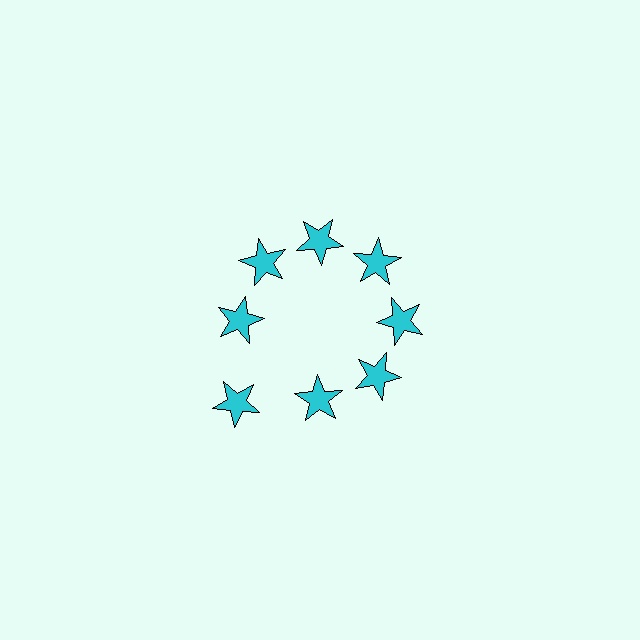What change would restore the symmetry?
The symmetry would be restored by moving it inward, back onto the ring so that all 8 stars sit at equal angles and equal distance from the center.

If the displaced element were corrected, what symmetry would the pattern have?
It would have 8-fold rotational symmetry — the pattern would map onto itself every 45 degrees.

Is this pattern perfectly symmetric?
No. The 8 cyan stars are arranged in a ring, but one element near the 8 o'clock position is pushed outward from the center, breaking the 8-fold rotational symmetry.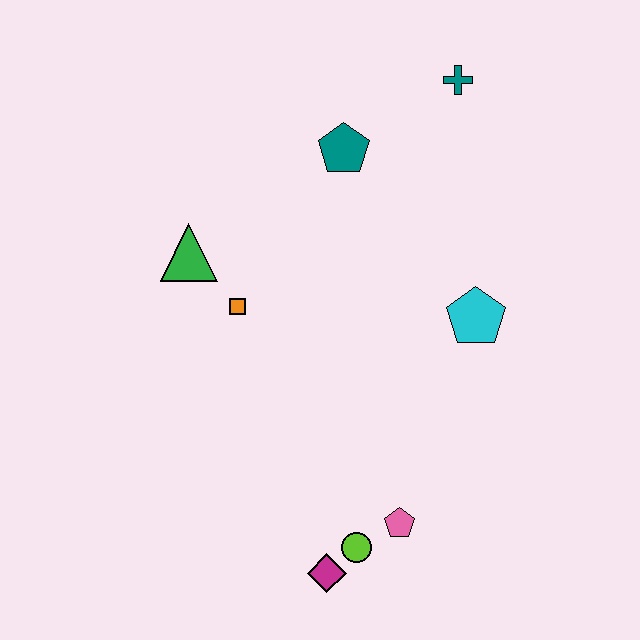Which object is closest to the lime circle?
The magenta diamond is closest to the lime circle.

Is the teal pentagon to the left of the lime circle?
Yes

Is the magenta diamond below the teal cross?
Yes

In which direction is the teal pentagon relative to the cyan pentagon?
The teal pentagon is above the cyan pentagon.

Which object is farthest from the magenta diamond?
The teal cross is farthest from the magenta diamond.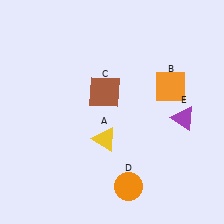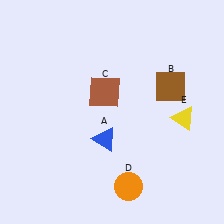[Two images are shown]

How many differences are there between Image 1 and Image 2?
There are 3 differences between the two images.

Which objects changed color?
A changed from yellow to blue. B changed from orange to brown. E changed from purple to yellow.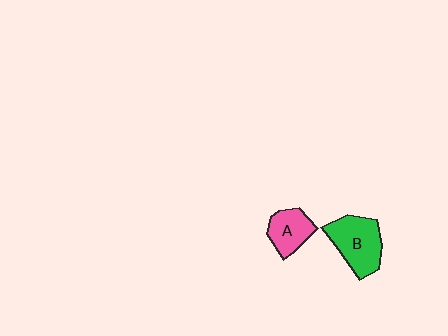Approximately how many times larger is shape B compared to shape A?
Approximately 1.5 times.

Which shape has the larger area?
Shape B (green).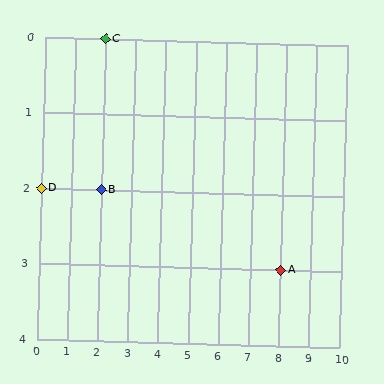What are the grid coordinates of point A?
Point A is at grid coordinates (8, 3).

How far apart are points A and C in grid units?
Points A and C are 6 columns and 3 rows apart (about 6.7 grid units diagonally).